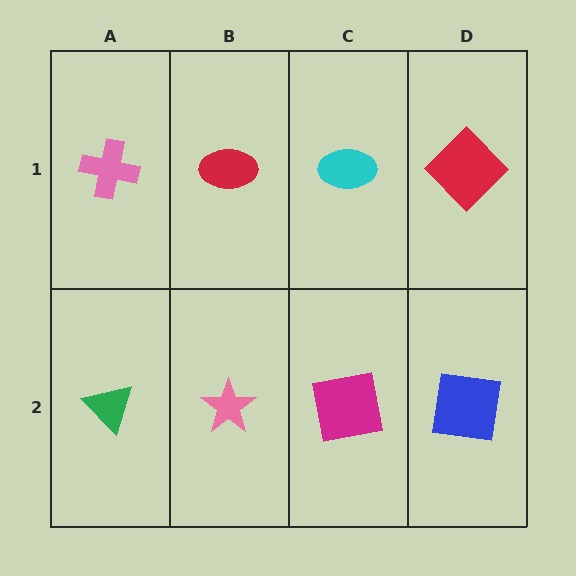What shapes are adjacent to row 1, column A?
A green triangle (row 2, column A), a red ellipse (row 1, column B).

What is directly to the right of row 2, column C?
A blue square.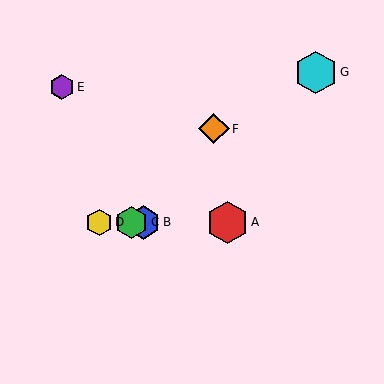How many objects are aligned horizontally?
4 objects (A, B, C, D) are aligned horizontally.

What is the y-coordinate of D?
Object D is at y≈222.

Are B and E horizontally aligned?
No, B is at y≈222 and E is at y≈87.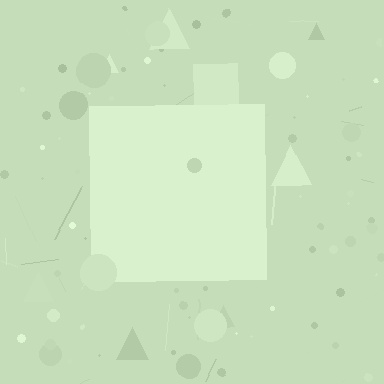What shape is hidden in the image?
A square is hidden in the image.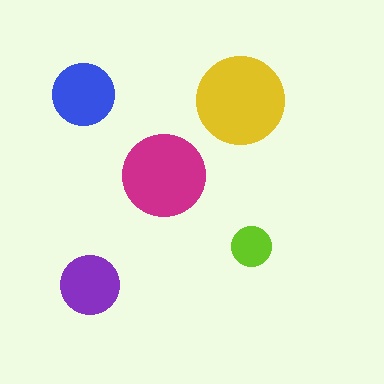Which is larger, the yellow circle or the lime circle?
The yellow one.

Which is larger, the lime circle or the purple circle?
The purple one.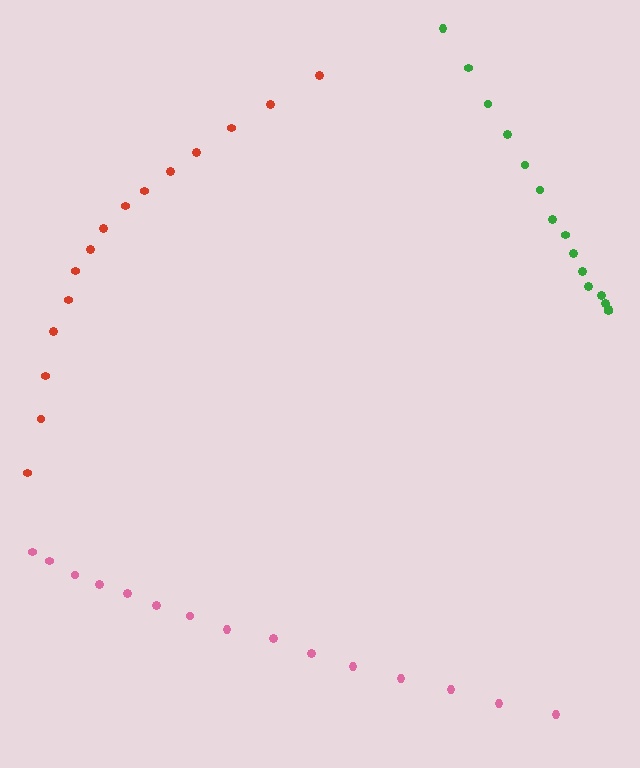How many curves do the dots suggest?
There are 3 distinct paths.